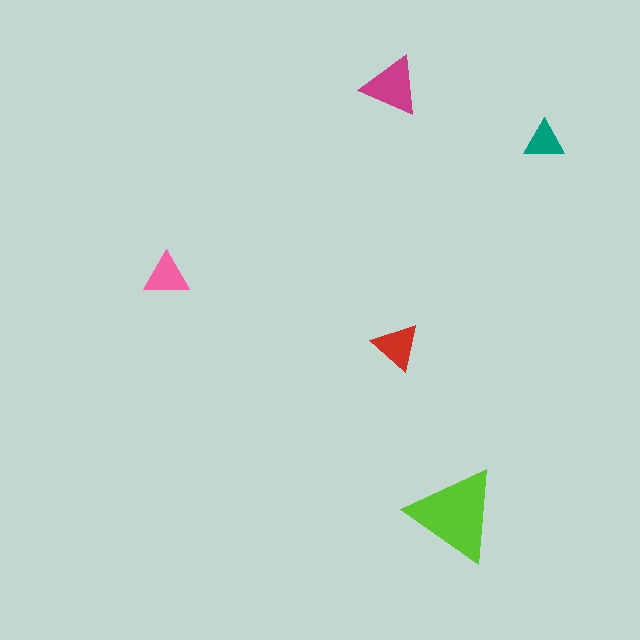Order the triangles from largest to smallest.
the lime one, the magenta one, the red one, the pink one, the teal one.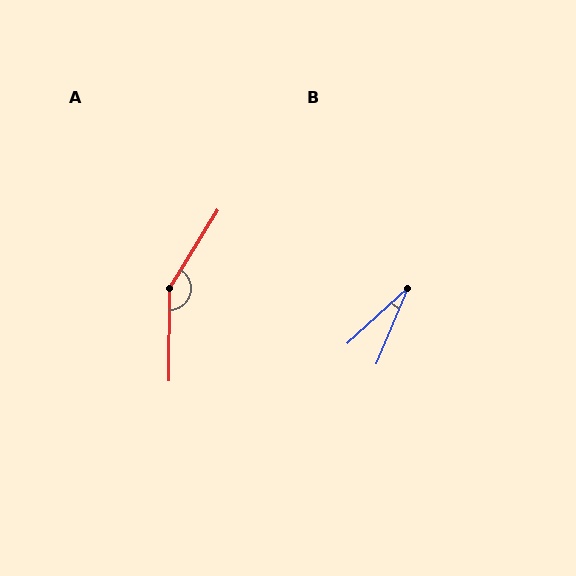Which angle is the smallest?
B, at approximately 25 degrees.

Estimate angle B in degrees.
Approximately 25 degrees.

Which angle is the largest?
A, at approximately 148 degrees.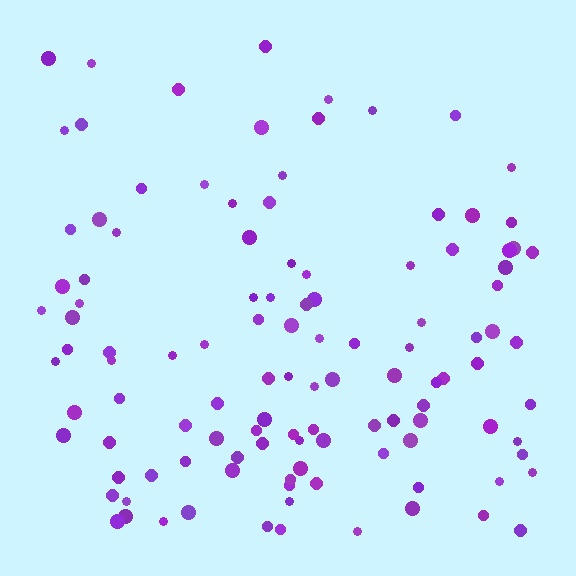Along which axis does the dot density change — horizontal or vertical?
Vertical.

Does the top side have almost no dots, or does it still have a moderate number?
Still a moderate number, just noticeably fewer than the bottom.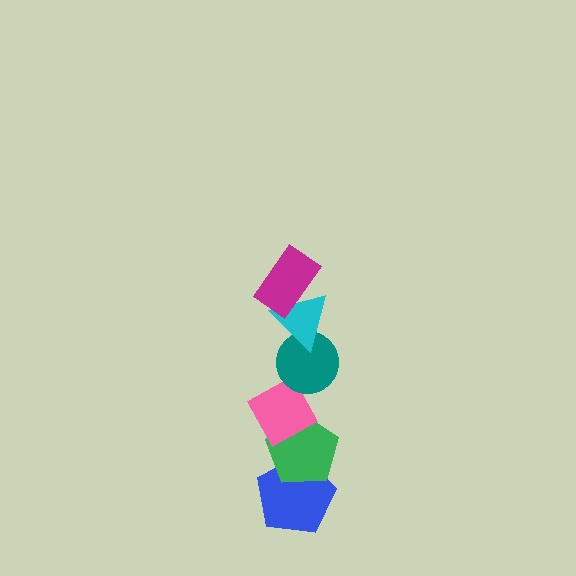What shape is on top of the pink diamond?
The teal circle is on top of the pink diamond.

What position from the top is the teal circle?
The teal circle is 3rd from the top.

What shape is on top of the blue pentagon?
The green pentagon is on top of the blue pentagon.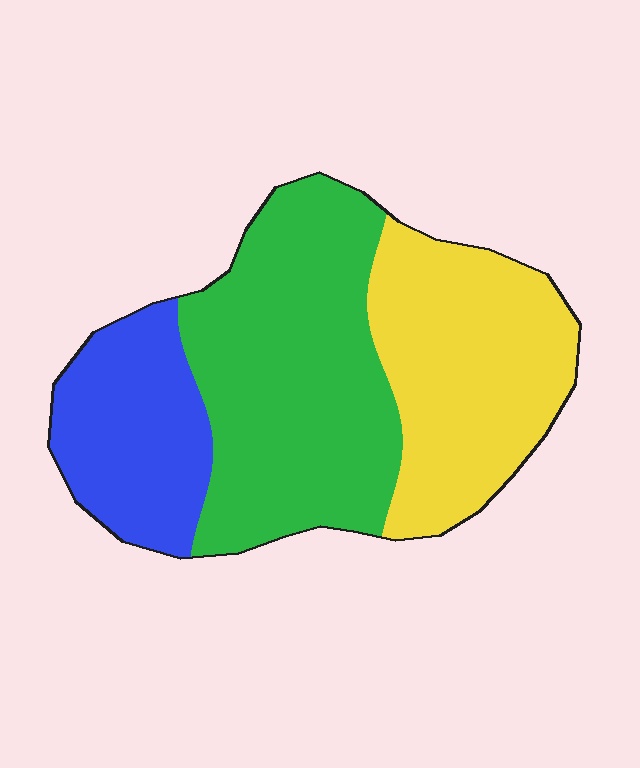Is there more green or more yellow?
Green.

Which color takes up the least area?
Blue, at roughly 20%.